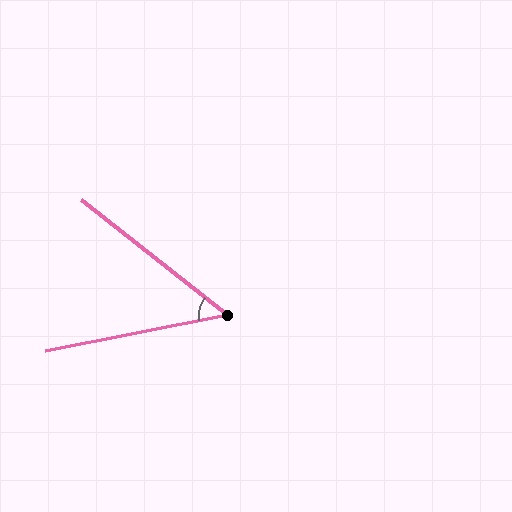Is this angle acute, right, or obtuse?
It is acute.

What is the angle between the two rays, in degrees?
Approximately 50 degrees.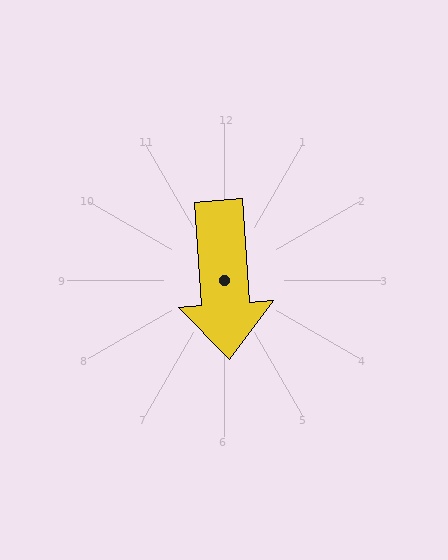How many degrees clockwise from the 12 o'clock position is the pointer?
Approximately 176 degrees.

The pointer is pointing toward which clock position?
Roughly 6 o'clock.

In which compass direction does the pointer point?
South.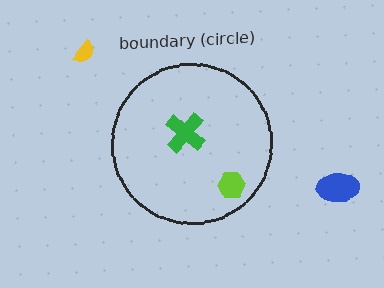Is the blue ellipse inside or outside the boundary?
Outside.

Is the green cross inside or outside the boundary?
Inside.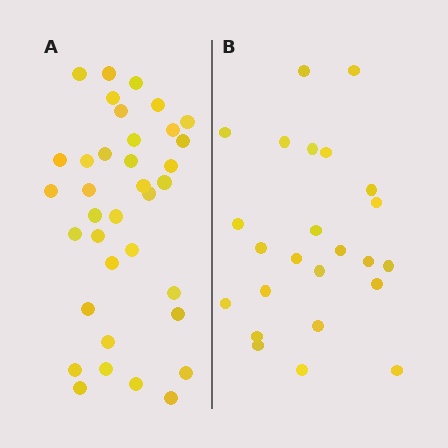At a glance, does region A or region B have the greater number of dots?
Region A (the left region) has more dots.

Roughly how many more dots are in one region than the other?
Region A has roughly 12 or so more dots than region B.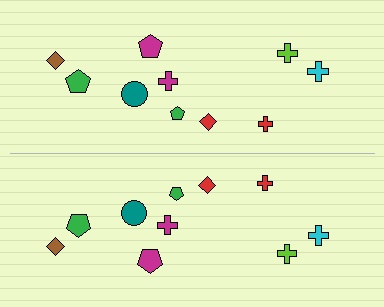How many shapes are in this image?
There are 20 shapes in this image.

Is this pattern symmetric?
Yes, this pattern has bilateral (reflection) symmetry.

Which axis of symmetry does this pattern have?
The pattern has a horizontal axis of symmetry running through the center of the image.